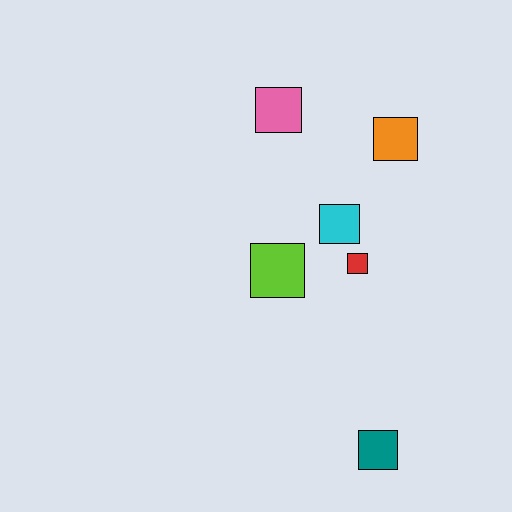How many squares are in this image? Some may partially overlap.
There are 6 squares.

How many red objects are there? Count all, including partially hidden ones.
There is 1 red object.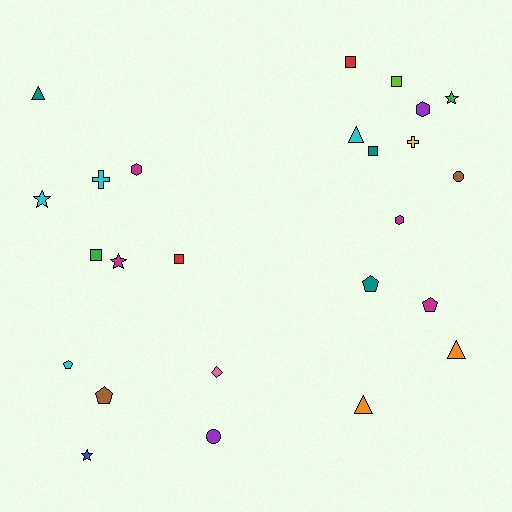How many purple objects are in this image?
There are 2 purple objects.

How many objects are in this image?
There are 25 objects.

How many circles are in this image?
There are 2 circles.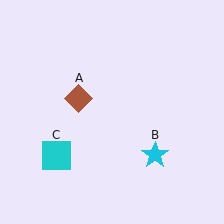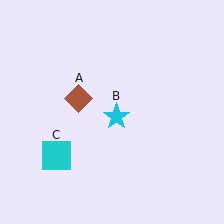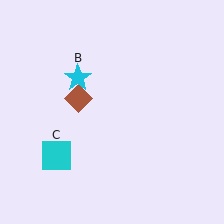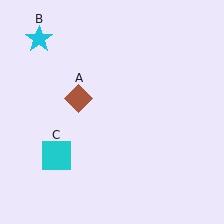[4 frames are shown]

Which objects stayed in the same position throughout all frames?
Brown diamond (object A) and cyan square (object C) remained stationary.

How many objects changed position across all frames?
1 object changed position: cyan star (object B).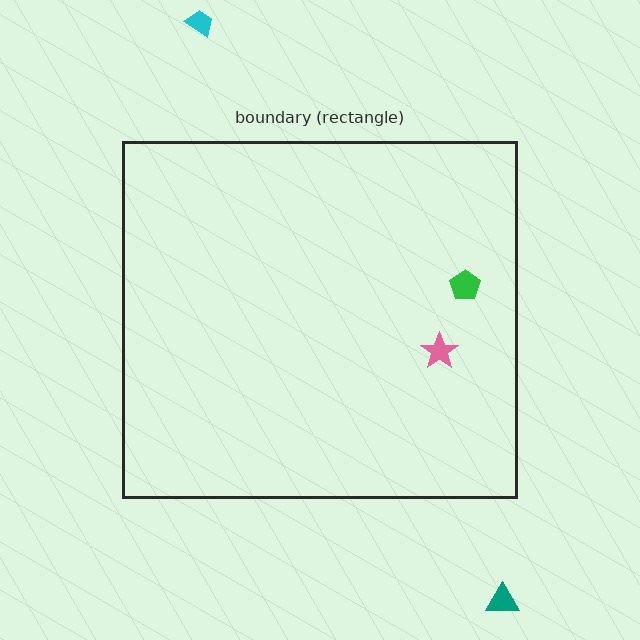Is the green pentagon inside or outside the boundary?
Inside.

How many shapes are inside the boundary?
2 inside, 2 outside.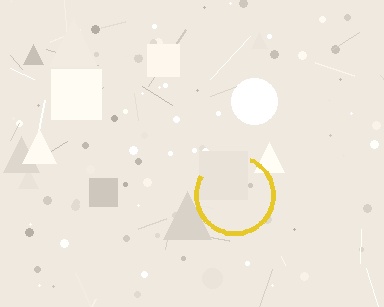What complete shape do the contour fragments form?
The contour fragments form a circle.